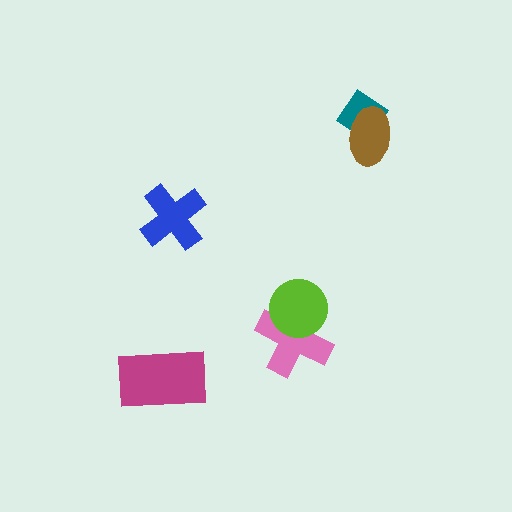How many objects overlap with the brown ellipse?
1 object overlaps with the brown ellipse.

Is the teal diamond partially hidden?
Yes, it is partially covered by another shape.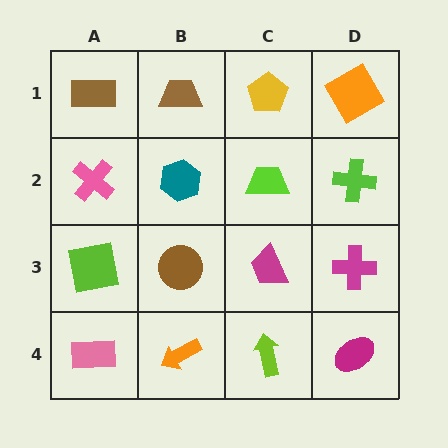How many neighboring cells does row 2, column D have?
3.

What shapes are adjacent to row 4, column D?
A magenta cross (row 3, column D), a lime arrow (row 4, column C).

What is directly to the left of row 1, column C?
A brown trapezoid.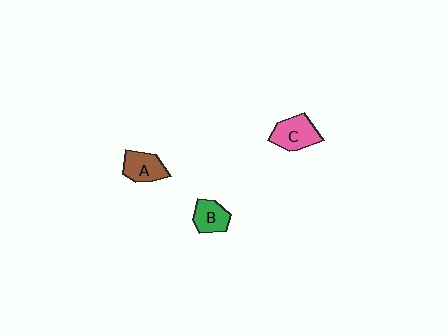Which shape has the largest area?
Shape C (pink).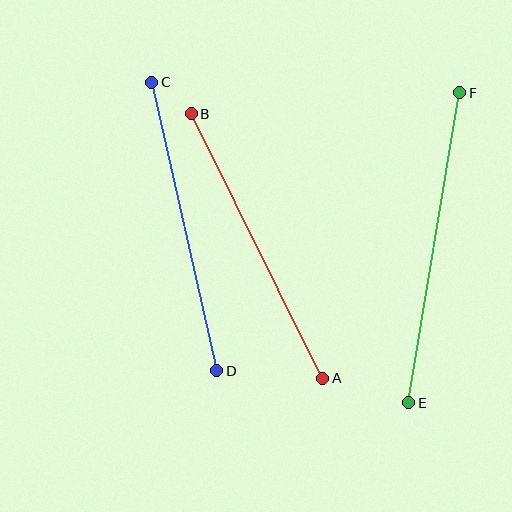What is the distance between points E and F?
The distance is approximately 314 pixels.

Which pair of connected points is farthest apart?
Points E and F are farthest apart.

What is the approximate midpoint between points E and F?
The midpoint is at approximately (434, 248) pixels.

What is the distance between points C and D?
The distance is approximately 296 pixels.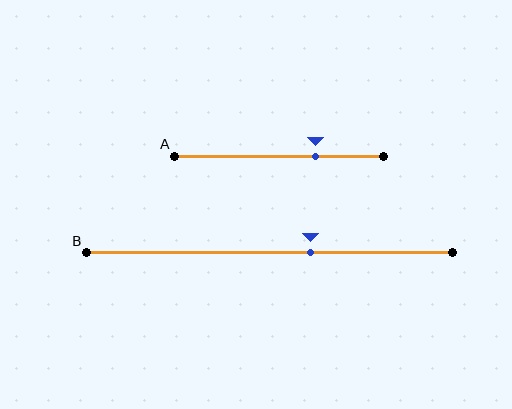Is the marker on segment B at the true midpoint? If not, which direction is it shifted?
No, the marker on segment B is shifted to the right by about 11% of the segment length.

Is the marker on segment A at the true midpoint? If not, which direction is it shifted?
No, the marker on segment A is shifted to the right by about 18% of the segment length.